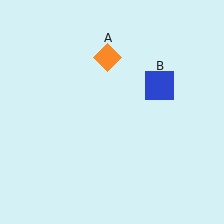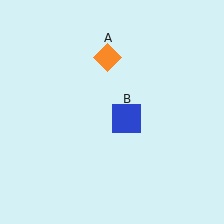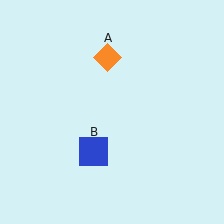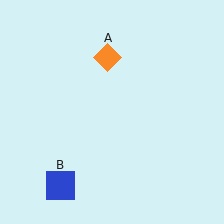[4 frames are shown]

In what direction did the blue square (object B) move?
The blue square (object B) moved down and to the left.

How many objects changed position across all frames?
1 object changed position: blue square (object B).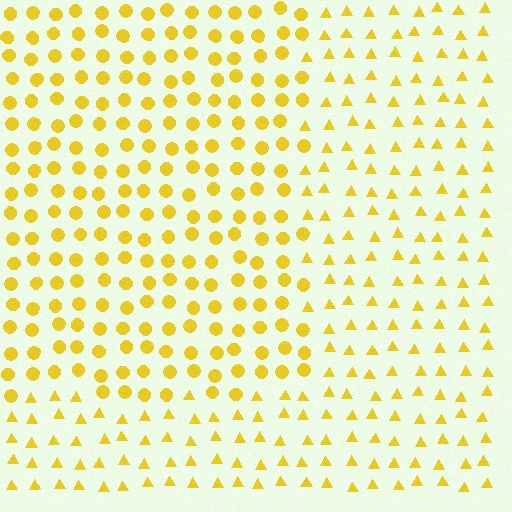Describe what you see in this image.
The image is filled with small yellow elements arranged in a uniform grid. A rectangle-shaped region contains circles, while the surrounding area contains triangles. The boundary is defined purely by the change in element shape.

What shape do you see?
I see a rectangle.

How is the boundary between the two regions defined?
The boundary is defined by a change in element shape: circles inside vs. triangles outside. All elements share the same color and spacing.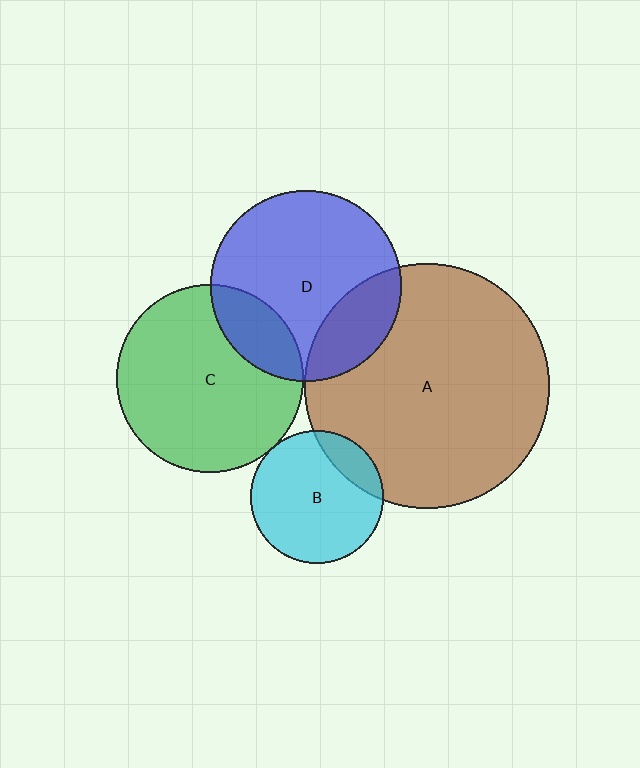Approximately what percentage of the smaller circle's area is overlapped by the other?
Approximately 20%.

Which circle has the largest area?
Circle A (brown).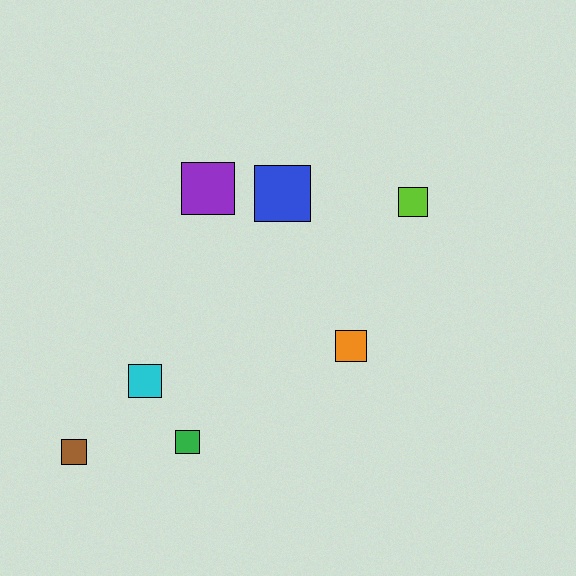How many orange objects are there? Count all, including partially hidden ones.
There is 1 orange object.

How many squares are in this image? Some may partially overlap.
There are 7 squares.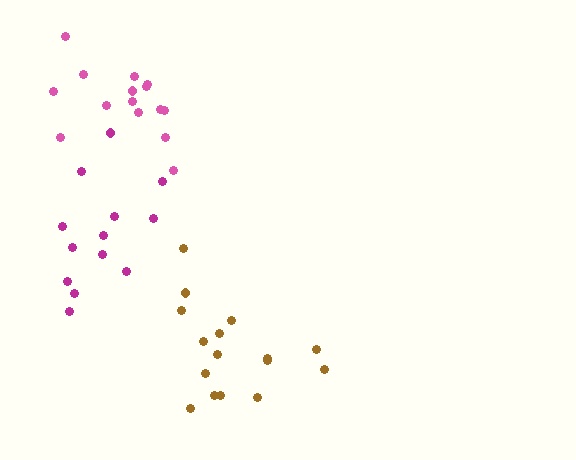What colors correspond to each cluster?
The clusters are colored: brown, magenta, pink.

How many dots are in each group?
Group 1: 16 dots, Group 2: 13 dots, Group 3: 15 dots (44 total).